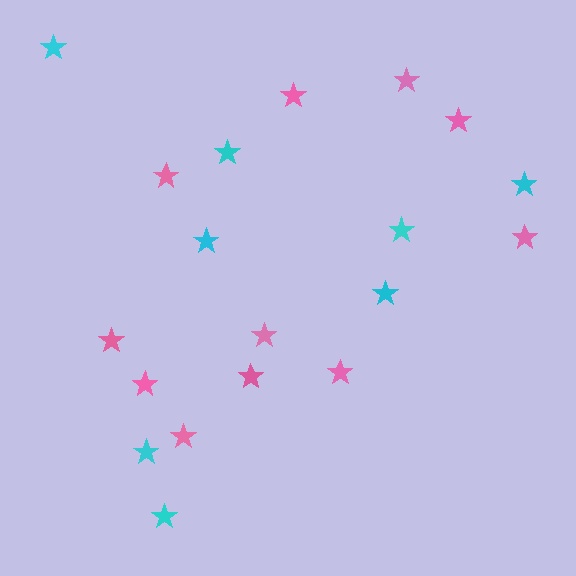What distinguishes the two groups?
There are 2 groups: one group of pink stars (11) and one group of cyan stars (8).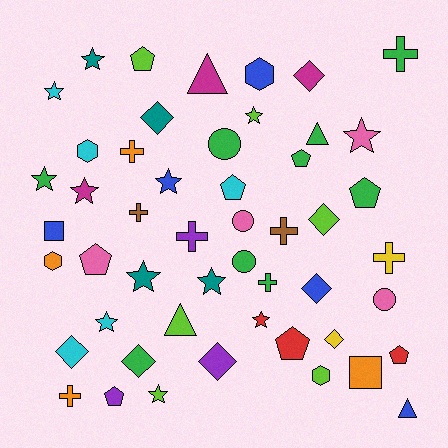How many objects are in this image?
There are 50 objects.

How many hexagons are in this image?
There are 4 hexagons.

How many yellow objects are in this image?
There are 2 yellow objects.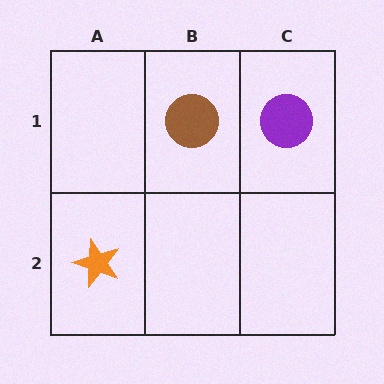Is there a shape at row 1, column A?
No, that cell is empty.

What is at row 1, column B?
A brown circle.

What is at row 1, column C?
A purple circle.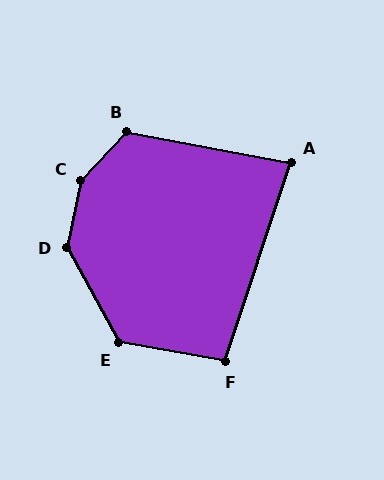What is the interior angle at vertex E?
Approximately 129 degrees (obtuse).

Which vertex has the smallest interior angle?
A, at approximately 82 degrees.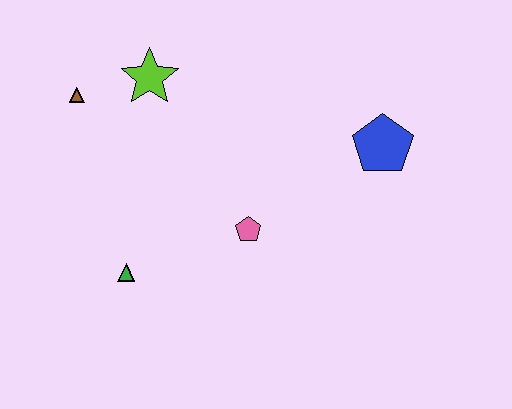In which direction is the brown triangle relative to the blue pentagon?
The brown triangle is to the left of the blue pentagon.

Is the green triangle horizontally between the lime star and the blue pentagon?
No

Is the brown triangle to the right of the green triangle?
No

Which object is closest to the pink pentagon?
The green triangle is closest to the pink pentagon.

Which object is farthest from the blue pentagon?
The brown triangle is farthest from the blue pentagon.